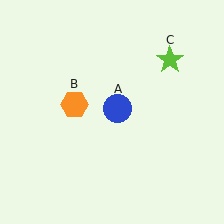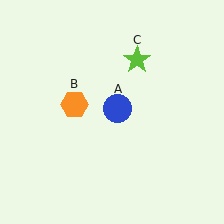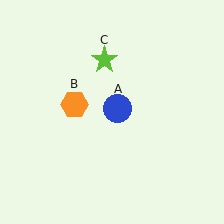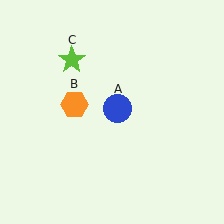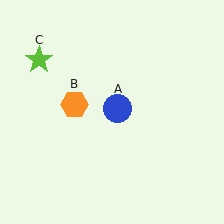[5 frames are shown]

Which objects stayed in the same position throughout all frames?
Blue circle (object A) and orange hexagon (object B) remained stationary.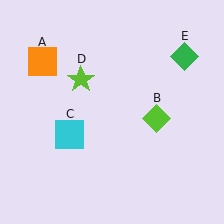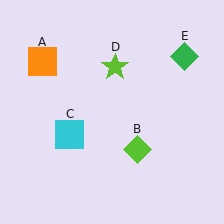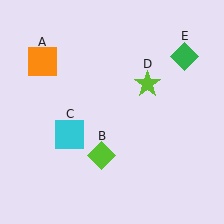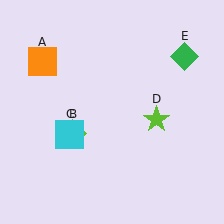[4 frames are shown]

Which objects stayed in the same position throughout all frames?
Orange square (object A) and cyan square (object C) and green diamond (object E) remained stationary.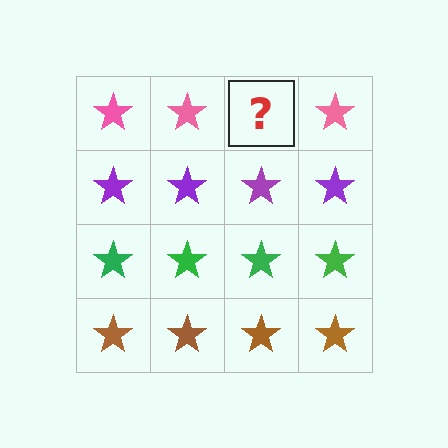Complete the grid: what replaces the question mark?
The question mark should be replaced with a pink star.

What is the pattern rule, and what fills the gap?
The rule is that each row has a consistent color. The gap should be filled with a pink star.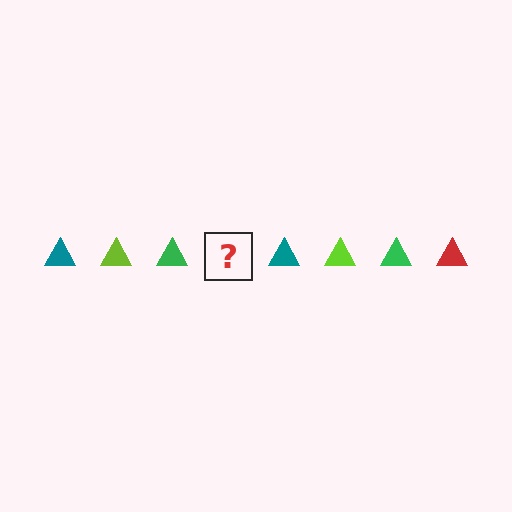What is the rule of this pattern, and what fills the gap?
The rule is that the pattern cycles through teal, lime, green, red triangles. The gap should be filled with a red triangle.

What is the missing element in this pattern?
The missing element is a red triangle.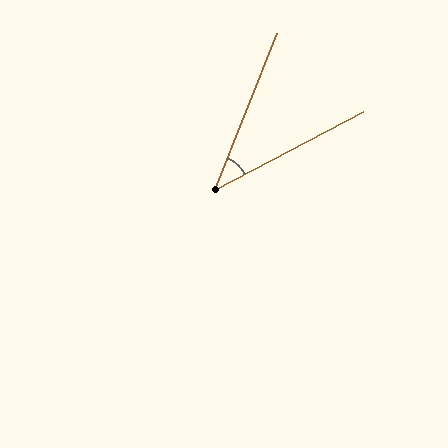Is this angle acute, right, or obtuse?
It is acute.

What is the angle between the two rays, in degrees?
Approximately 40 degrees.